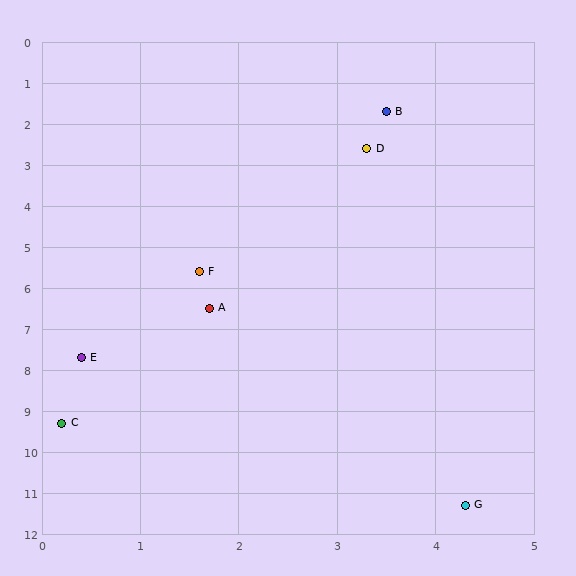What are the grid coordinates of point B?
Point B is at approximately (3.5, 1.7).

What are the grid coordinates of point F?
Point F is at approximately (1.6, 5.6).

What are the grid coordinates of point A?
Point A is at approximately (1.7, 6.5).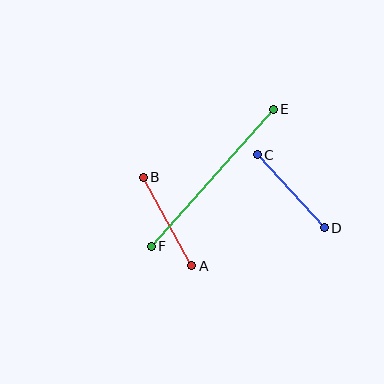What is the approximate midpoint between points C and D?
The midpoint is at approximately (291, 191) pixels.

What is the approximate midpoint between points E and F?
The midpoint is at approximately (212, 178) pixels.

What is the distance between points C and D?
The distance is approximately 99 pixels.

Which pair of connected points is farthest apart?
Points E and F are farthest apart.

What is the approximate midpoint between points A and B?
The midpoint is at approximately (167, 221) pixels.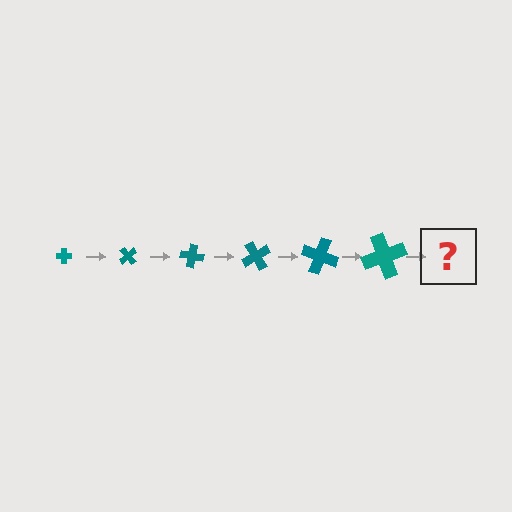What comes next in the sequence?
The next element should be a cross, larger than the previous one and rotated 300 degrees from the start.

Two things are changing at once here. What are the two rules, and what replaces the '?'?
The two rules are that the cross grows larger each step and it rotates 50 degrees each step. The '?' should be a cross, larger than the previous one and rotated 300 degrees from the start.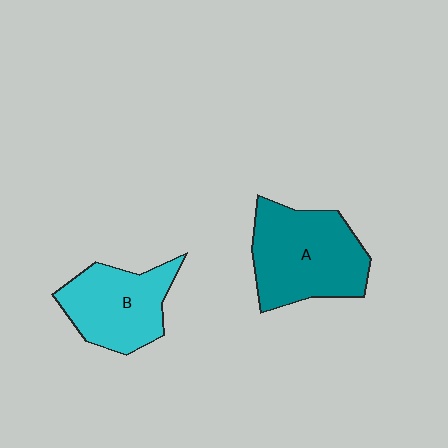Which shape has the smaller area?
Shape B (cyan).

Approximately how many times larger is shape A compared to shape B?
Approximately 1.3 times.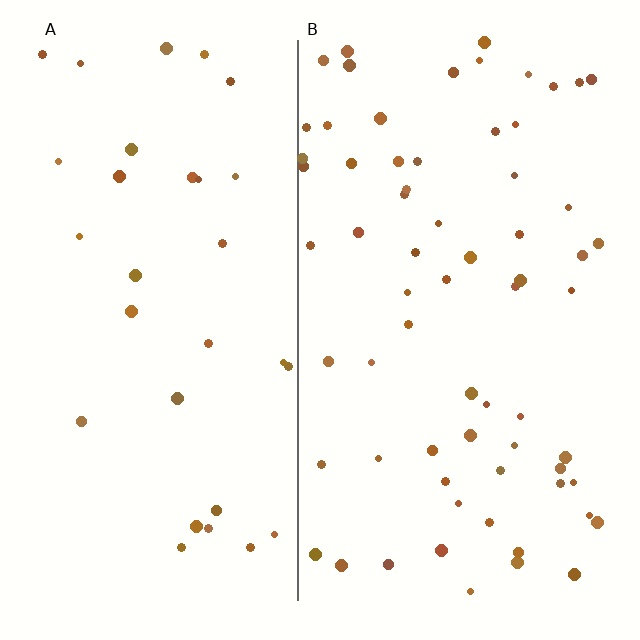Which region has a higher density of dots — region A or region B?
B (the right).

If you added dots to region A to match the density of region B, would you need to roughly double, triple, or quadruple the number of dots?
Approximately double.